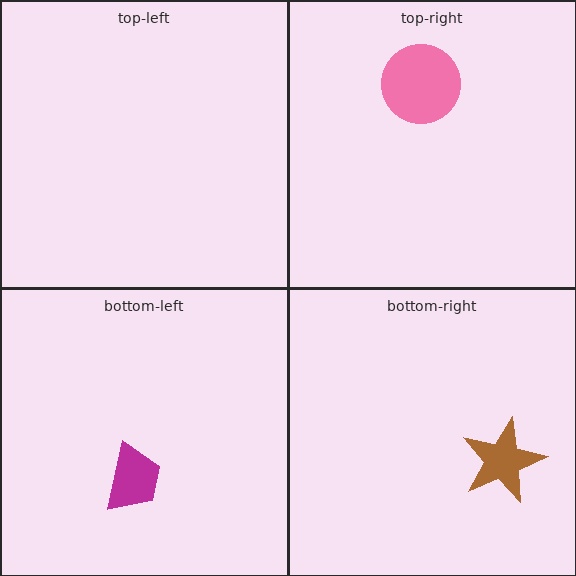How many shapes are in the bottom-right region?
1.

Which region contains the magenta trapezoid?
The bottom-left region.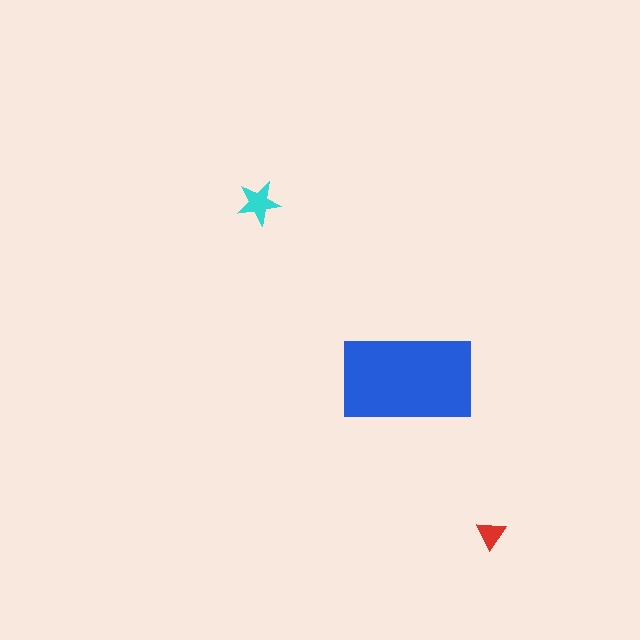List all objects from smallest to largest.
The red triangle, the cyan star, the blue rectangle.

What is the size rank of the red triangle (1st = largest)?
3rd.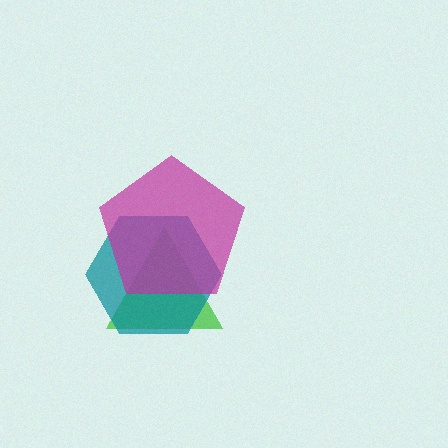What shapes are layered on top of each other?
The layered shapes are: a green triangle, a teal hexagon, a magenta pentagon.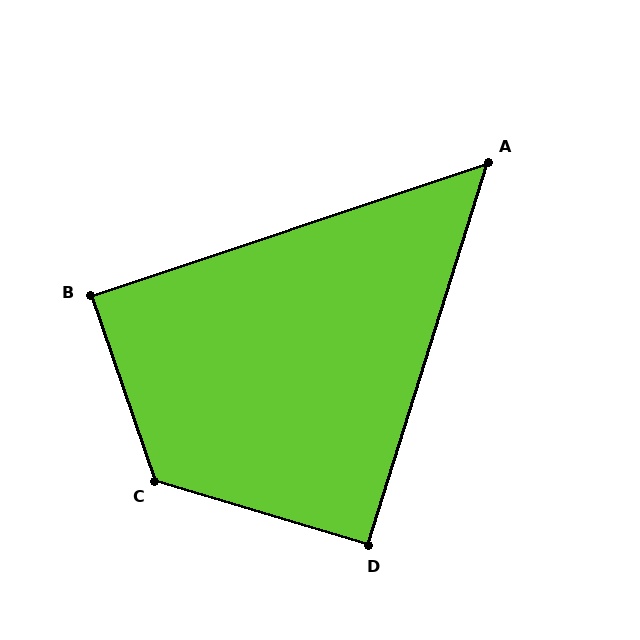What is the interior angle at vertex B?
Approximately 89 degrees (approximately right).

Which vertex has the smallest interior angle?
A, at approximately 54 degrees.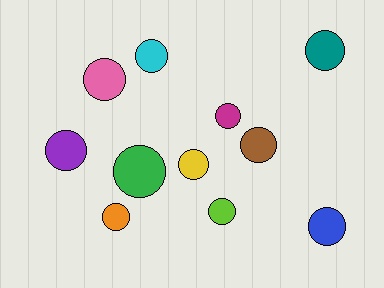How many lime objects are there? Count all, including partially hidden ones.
There is 1 lime object.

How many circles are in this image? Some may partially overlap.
There are 11 circles.